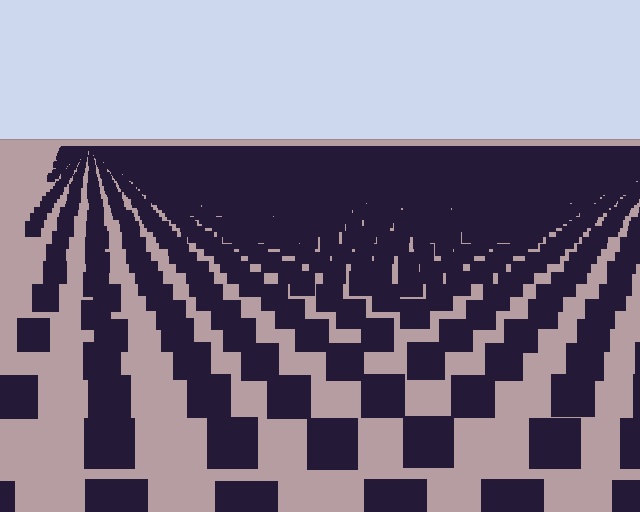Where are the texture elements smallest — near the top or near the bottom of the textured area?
Near the top.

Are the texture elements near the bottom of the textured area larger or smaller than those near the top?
Larger. Near the bottom, elements are closer to the viewer and appear at a bigger on-screen size.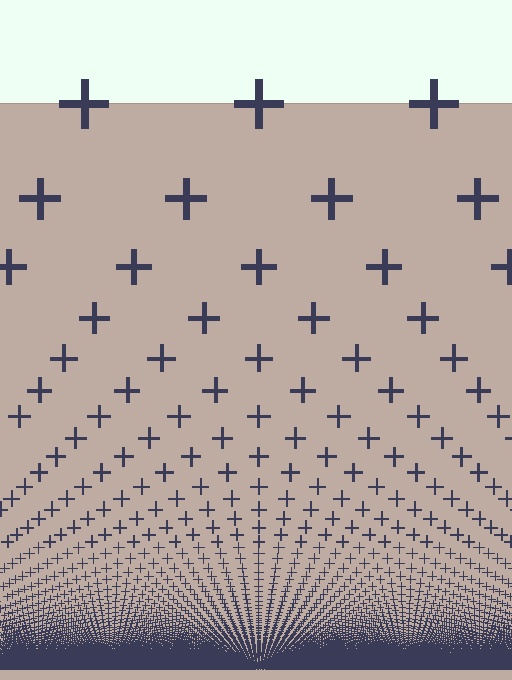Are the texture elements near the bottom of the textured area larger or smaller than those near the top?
Smaller. The gradient is inverted — elements near the bottom are smaller and denser.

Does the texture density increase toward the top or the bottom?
Density increases toward the bottom.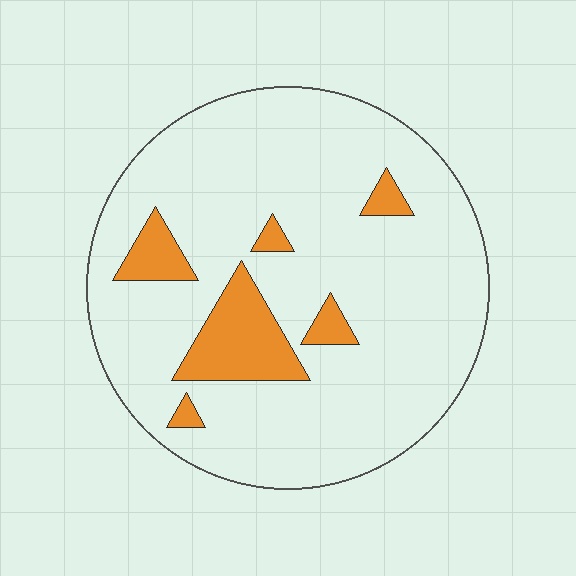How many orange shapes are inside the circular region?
6.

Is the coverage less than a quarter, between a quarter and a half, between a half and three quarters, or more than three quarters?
Less than a quarter.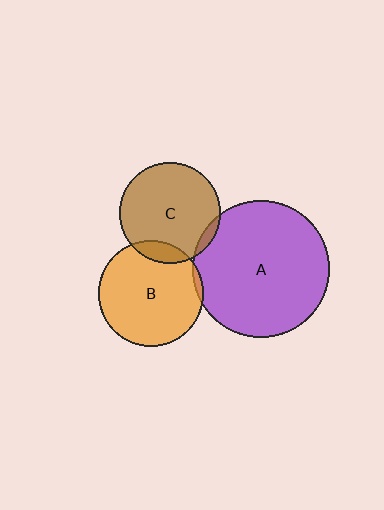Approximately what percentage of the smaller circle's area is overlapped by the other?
Approximately 5%.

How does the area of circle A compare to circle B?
Approximately 1.7 times.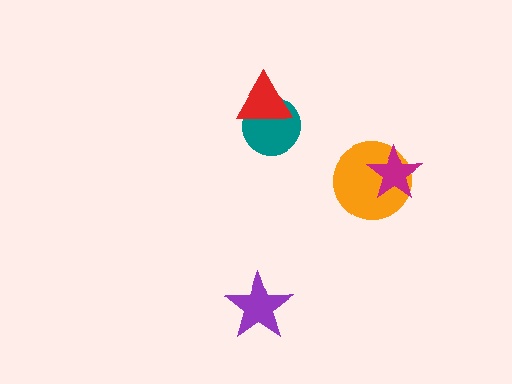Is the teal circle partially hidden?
Yes, it is partially covered by another shape.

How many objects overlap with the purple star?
0 objects overlap with the purple star.